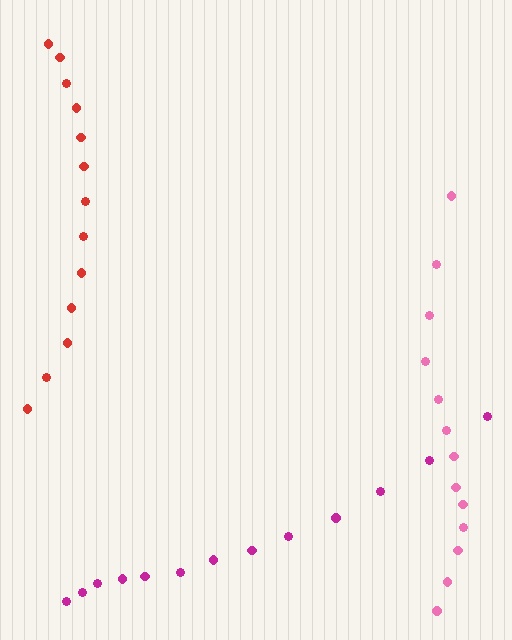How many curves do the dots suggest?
There are 3 distinct paths.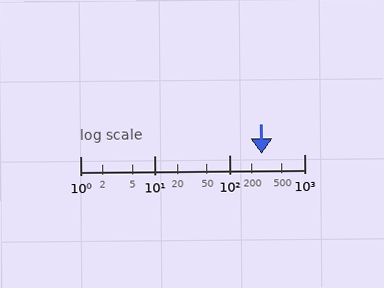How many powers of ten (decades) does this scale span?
The scale spans 3 decades, from 1 to 1000.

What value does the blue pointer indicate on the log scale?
The pointer indicates approximately 270.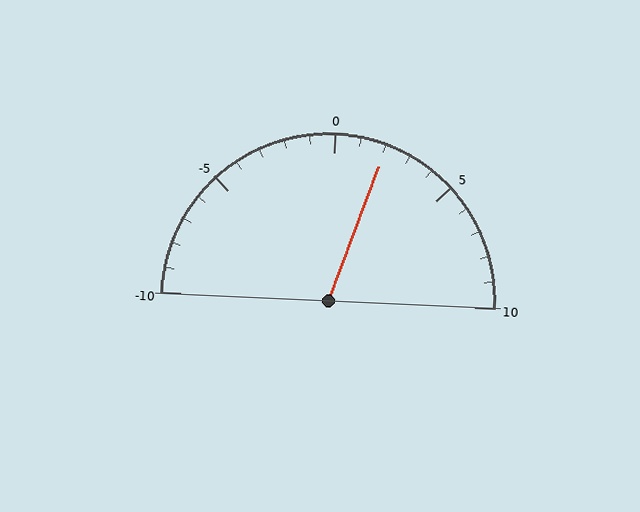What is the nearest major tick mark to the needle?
The nearest major tick mark is 0.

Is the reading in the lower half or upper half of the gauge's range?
The reading is in the upper half of the range (-10 to 10).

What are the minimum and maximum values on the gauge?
The gauge ranges from -10 to 10.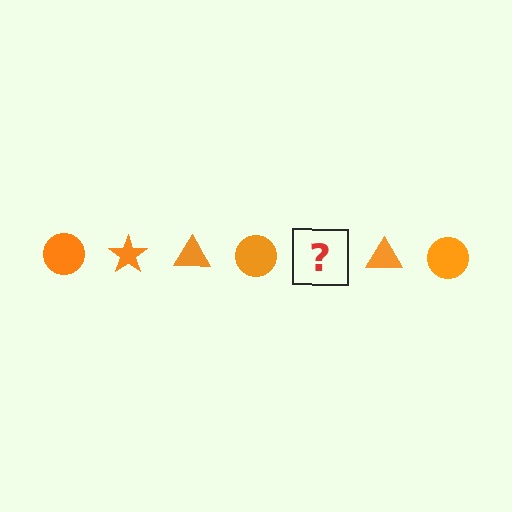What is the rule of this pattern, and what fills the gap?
The rule is that the pattern cycles through circle, star, triangle shapes in orange. The gap should be filled with an orange star.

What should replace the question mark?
The question mark should be replaced with an orange star.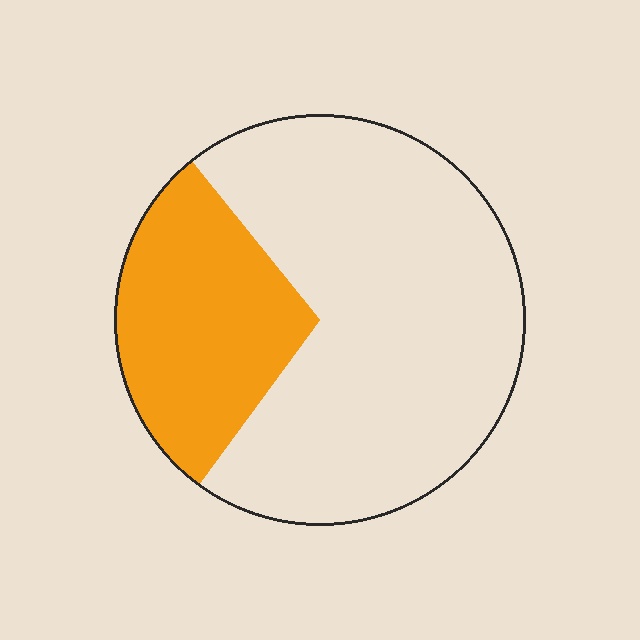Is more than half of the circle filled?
No.